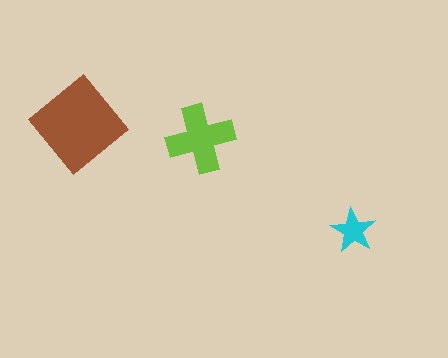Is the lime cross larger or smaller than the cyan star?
Larger.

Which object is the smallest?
The cyan star.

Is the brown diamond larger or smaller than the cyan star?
Larger.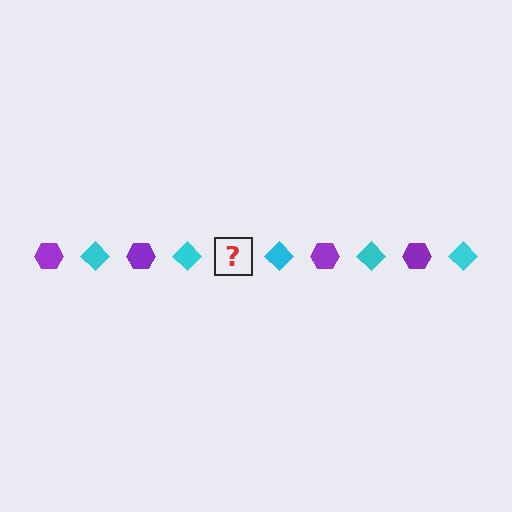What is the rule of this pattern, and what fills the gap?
The rule is that the pattern alternates between purple hexagon and cyan diamond. The gap should be filled with a purple hexagon.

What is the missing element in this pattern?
The missing element is a purple hexagon.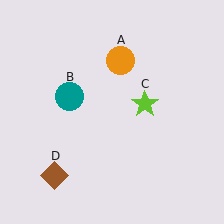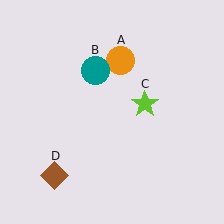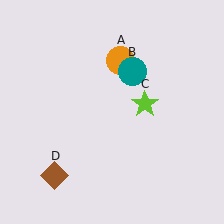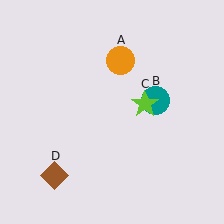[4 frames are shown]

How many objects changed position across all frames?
1 object changed position: teal circle (object B).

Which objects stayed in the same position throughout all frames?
Orange circle (object A) and lime star (object C) and brown diamond (object D) remained stationary.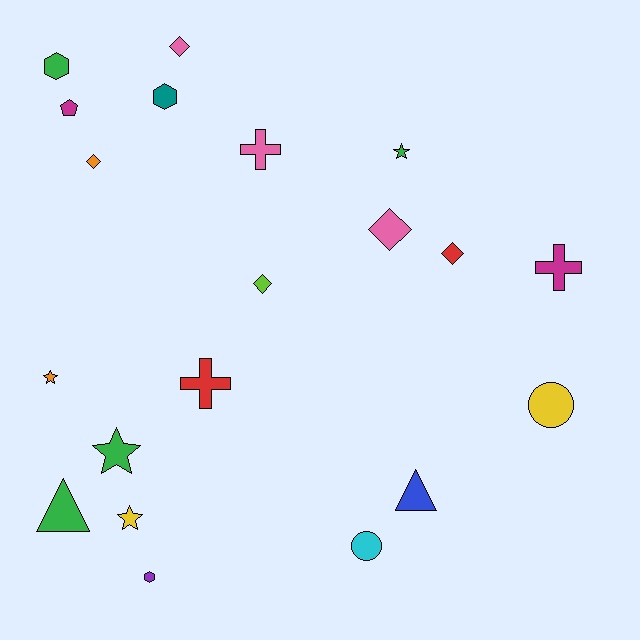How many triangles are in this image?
There are 2 triangles.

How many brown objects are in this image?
There are no brown objects.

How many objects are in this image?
There are 20 objects.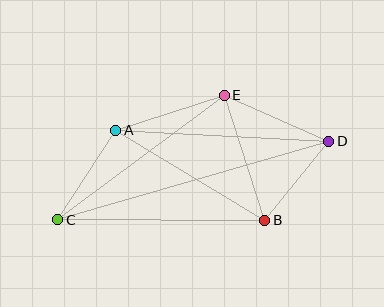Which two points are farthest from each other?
Points C and D are farthest from each other.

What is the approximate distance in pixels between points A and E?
The distance between A and E is approximately 114 pixels.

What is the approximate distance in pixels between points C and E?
The distance between C and E is approximately 208 pixels.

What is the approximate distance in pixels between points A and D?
The distance between A and D is approximately 213 pixels.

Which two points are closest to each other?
Points B and D are closest to each other.